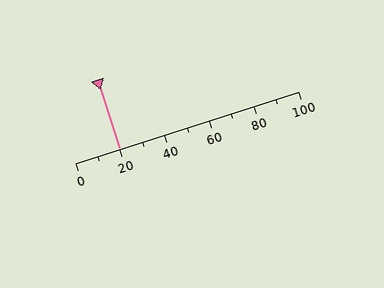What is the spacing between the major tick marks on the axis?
The major ticks are spaced 20 apart.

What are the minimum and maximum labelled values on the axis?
The axis runs from 0 to 100.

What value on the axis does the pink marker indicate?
The marker indicates approximately 20.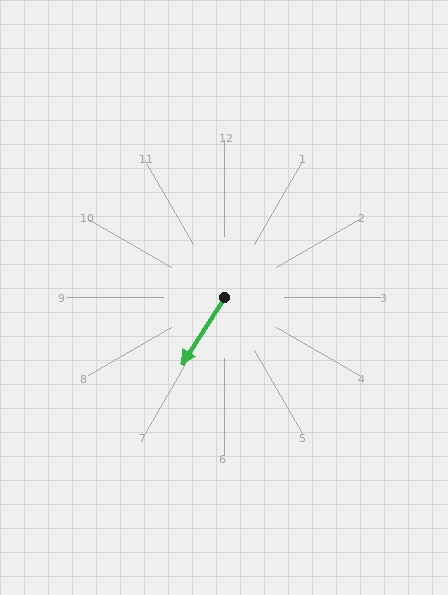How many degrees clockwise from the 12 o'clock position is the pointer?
Approximately 212 degrees.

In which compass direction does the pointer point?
Southwest.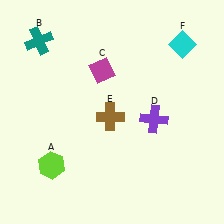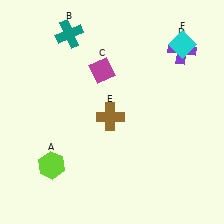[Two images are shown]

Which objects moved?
The objects that moved are: the teal cross (B), the purple cross (D).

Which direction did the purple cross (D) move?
The purple cross (D) moved up.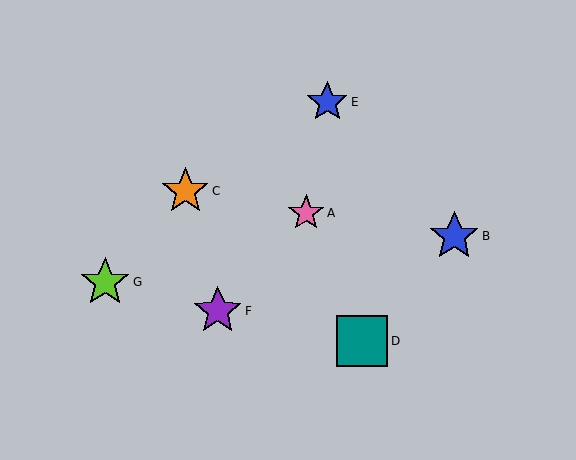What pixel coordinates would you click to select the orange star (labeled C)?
Click at (185, 191) to select the orange star C.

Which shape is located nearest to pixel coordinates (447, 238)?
The blue star (labeled B) at (454, 236) is nearest to that location.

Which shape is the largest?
The teal square (labeled D) is the largest.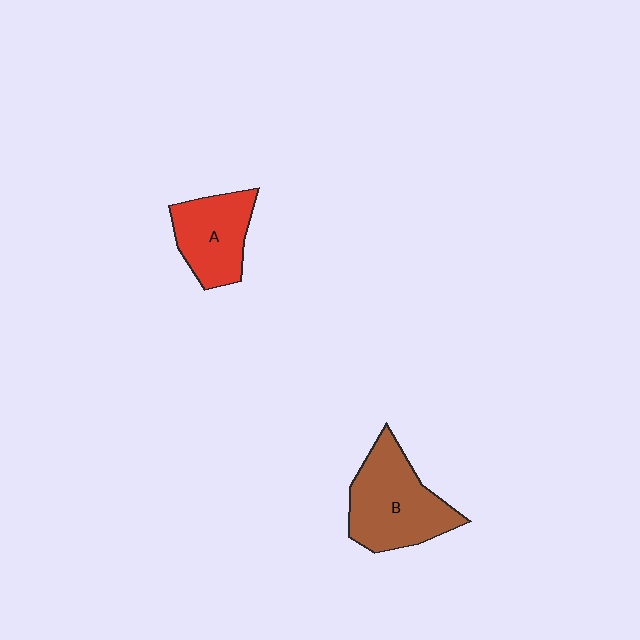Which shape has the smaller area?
Shape A (red).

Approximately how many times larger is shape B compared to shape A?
Approximately 1.4 times.